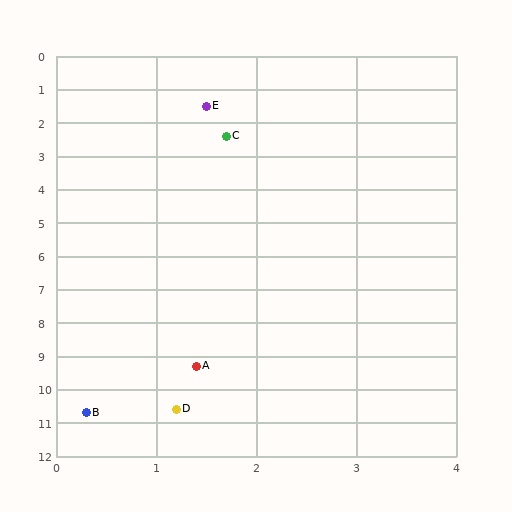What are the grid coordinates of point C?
Point C is at approximately (1.7, 2.4).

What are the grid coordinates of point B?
Point B is at approximately (0.3, 10.7).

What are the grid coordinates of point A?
Point A is at approximately (1.4, 9.3).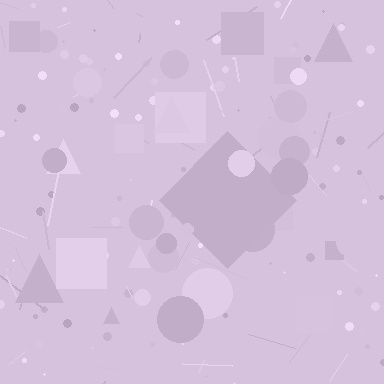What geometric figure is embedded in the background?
A diamond is embedded in the background.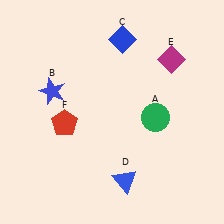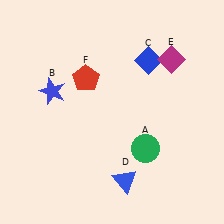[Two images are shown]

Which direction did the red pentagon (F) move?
The red pentagon (F) moved up.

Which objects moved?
The objects that moved are: the green circle (A), the blue diamond (C), the red pentagon (F).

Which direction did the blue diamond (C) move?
The blue diamond (C) moved right.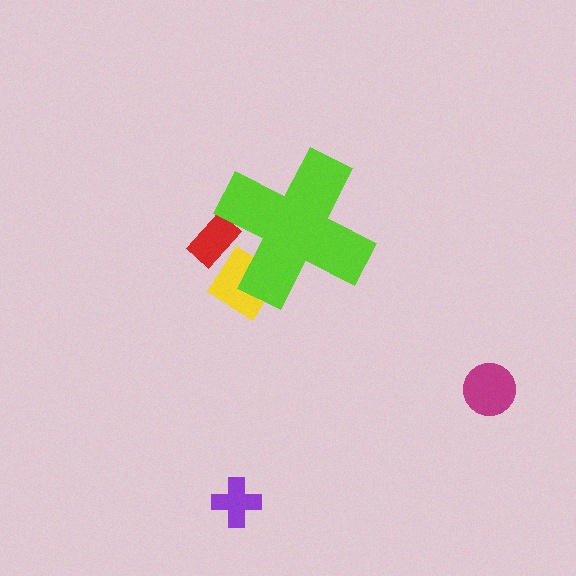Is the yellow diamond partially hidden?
Yes, the yellow diamond is partially hidden behind the lime cross.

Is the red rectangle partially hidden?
Yes, the red rectangle is partially hidden behind the lime cross.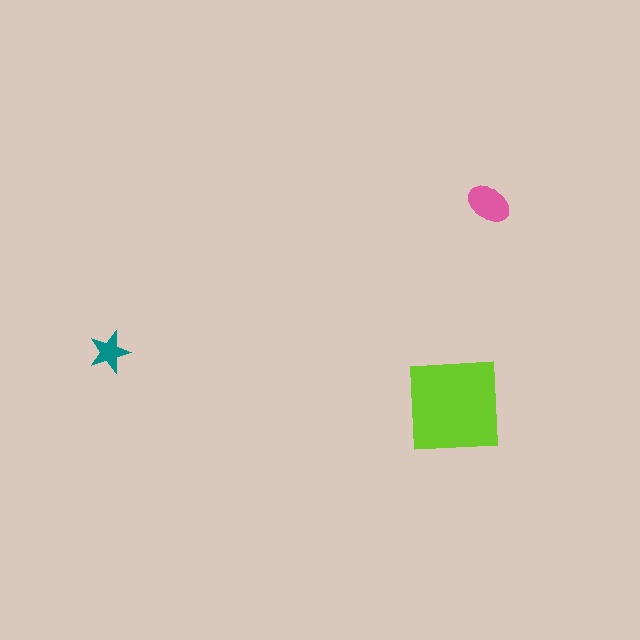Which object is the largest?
The lime square.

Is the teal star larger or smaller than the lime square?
Smaller.